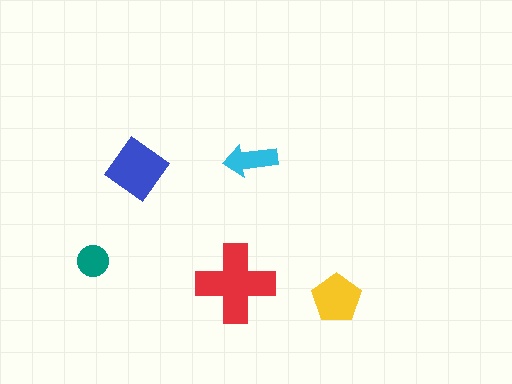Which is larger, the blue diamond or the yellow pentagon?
The blue diamond.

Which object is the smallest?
The teal circle.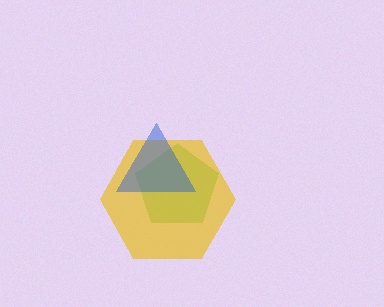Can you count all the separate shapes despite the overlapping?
Yes, there are 3 separate shapes.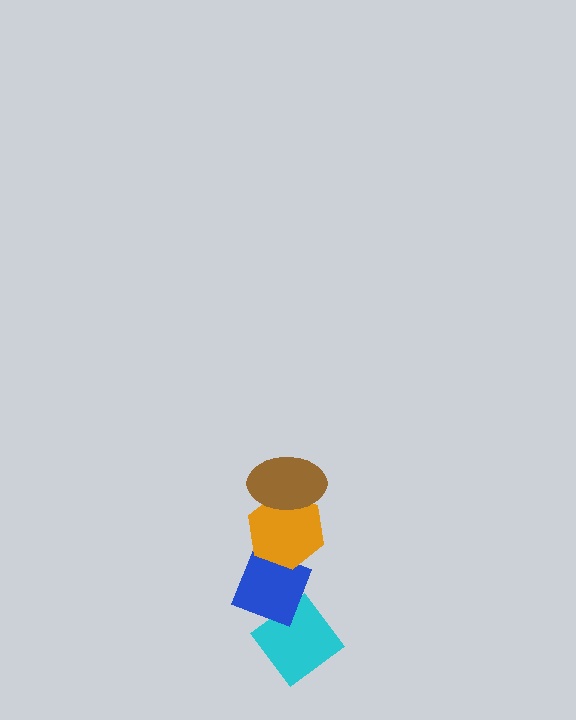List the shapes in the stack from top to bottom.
From top to bottom: the brown ellipse, the orange hexagon, the blue diamond, the cyan diamond.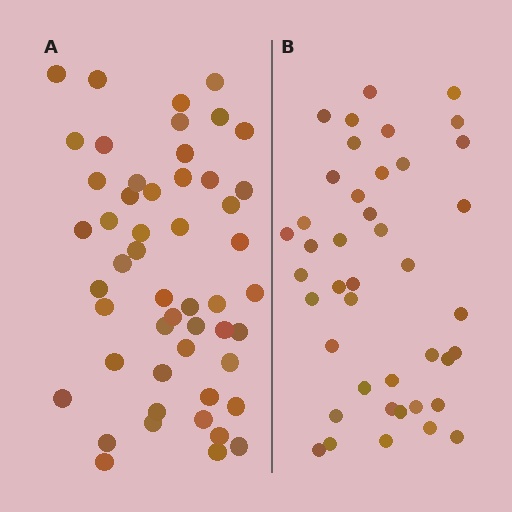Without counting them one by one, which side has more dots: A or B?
Region A (the left region) has more dots.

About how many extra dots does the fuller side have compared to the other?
Region A has roughly 8 or so more dots than region B.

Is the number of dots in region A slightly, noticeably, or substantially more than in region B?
Region A has only slightly more — the two regions are fairly close. The ratio is roughly 1.2 to 1.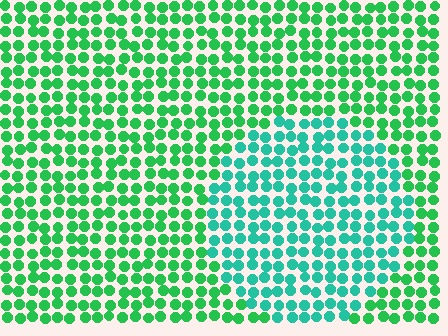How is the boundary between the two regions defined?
The boundary is defined purely by a slight shift in hue (about 31 degrees). Spacing, size, and orientation are identical on both sides.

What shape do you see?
I see a circle.